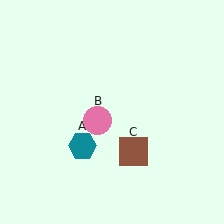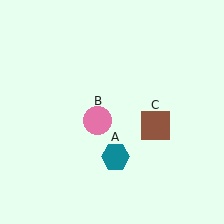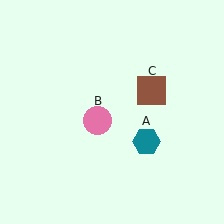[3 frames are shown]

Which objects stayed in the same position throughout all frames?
Pink circle (object B) remained stationary.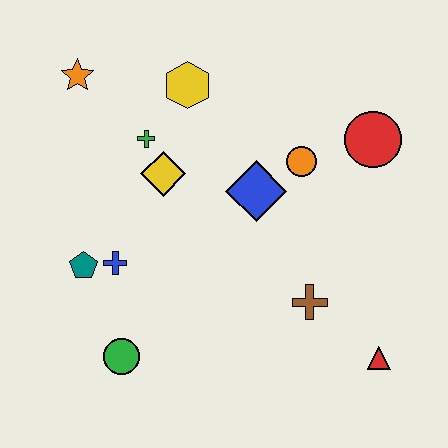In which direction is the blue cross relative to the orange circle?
The blue cross is to the left of the orange circle.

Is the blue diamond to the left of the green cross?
No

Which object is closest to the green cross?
The yellow diamond is closest to the green cross.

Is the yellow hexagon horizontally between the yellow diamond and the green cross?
No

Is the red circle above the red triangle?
Yes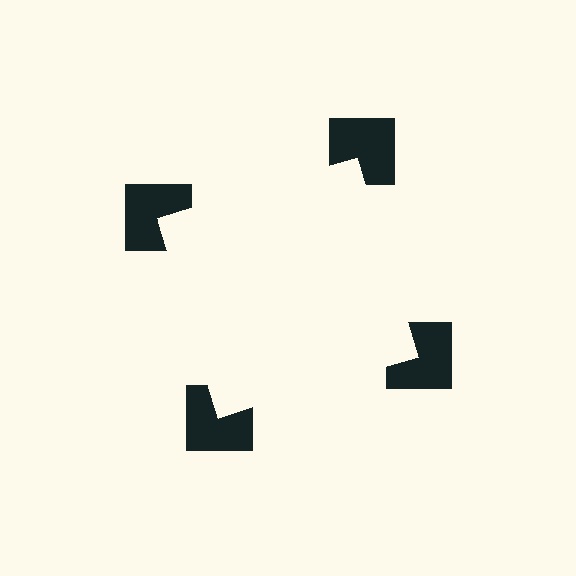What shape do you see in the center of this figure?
An illusory square — its edges are inferred from the aligned wedge cuts in the notched squares, not physically drawn.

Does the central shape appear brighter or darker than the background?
It typically appears slightly brighter than the background, even though no actual brightness change is drawn.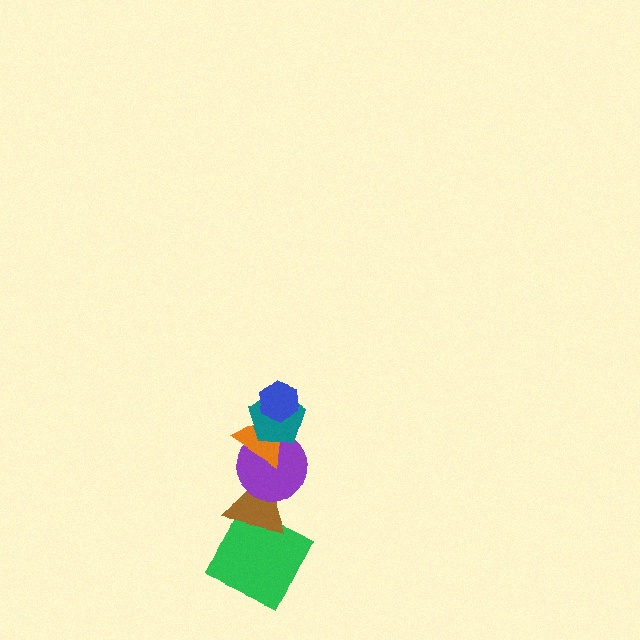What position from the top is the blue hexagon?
The blue hexagon is 1st from the top.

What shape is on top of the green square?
The brown triangle is on top of the green square.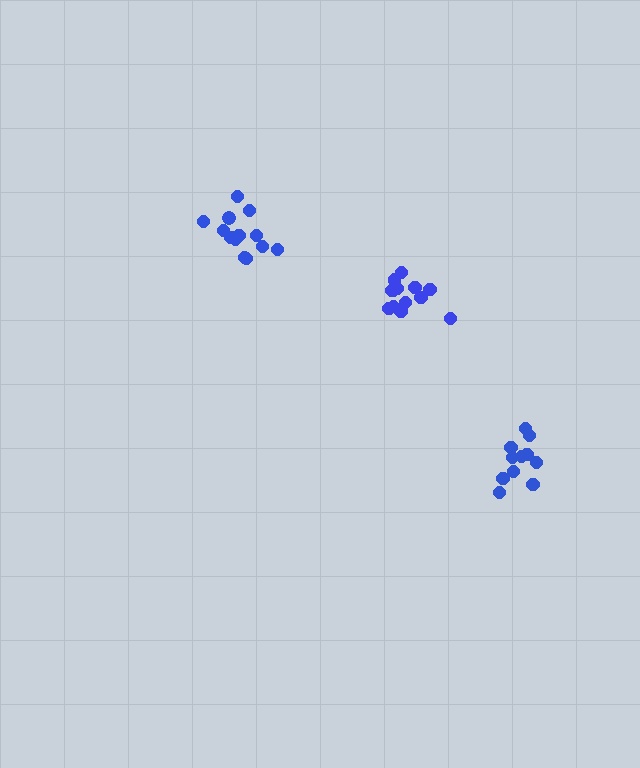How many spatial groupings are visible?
There are 3 spatial groupings.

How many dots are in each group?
Group 1: 13 dots, Group 2: 11 dots, Group 3: 13 dots (37 total).